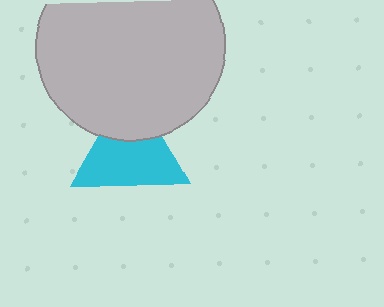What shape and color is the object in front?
The object in front is a light gray circle.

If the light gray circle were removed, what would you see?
You would see the complete cyan triangle.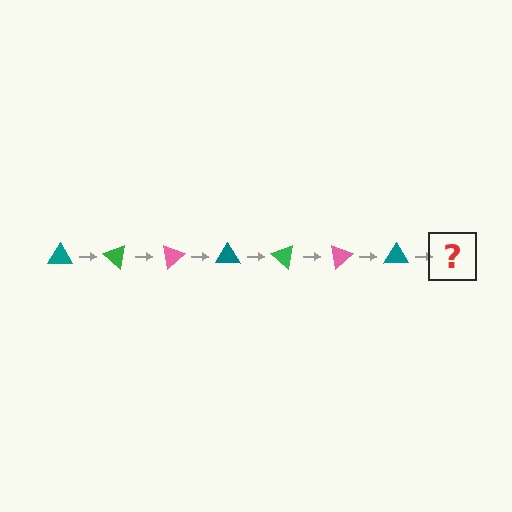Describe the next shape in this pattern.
It should be a green triangle, rotated 280 degrees from the start.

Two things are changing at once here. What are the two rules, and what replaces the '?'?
The two rules are that it rotates 40 degrees each step and the color cycles through teal, green, and pink. The '?' should be a green triangle, rotated 280 degrees from the start.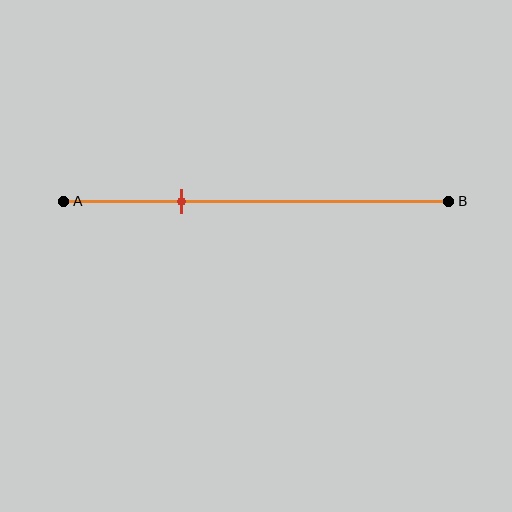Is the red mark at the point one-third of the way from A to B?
Yes, the mark is approximately at the one-third point.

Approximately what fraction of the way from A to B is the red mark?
The red mark is approximately 30% of the way from A to B.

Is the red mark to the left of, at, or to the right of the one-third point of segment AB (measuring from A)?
The red mark is approximately at the one-third point of segment AB.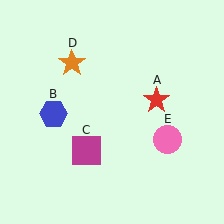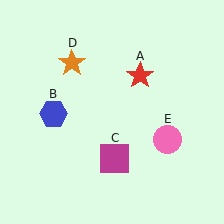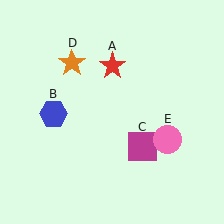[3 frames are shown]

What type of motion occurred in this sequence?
The red star (object A), magenta square (object C) rotated counterclockwise around the center of the scene.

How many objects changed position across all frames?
2 objects changed position: red star (object A), magenta square (object C).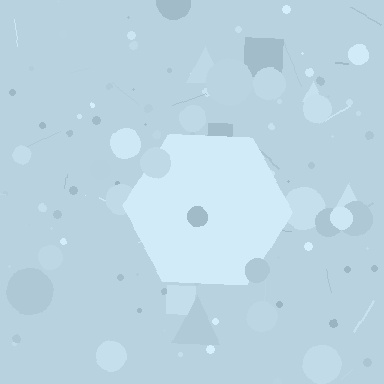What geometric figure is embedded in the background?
A hexagon is embedded in the background.